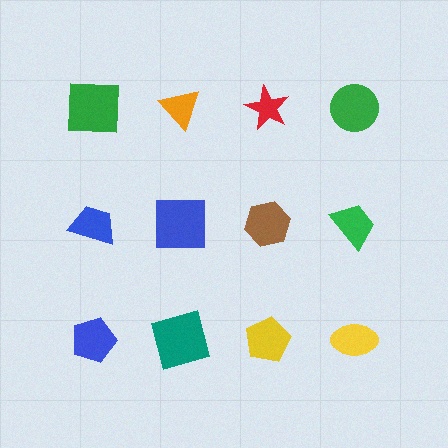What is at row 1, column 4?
A green circle.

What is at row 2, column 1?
A blue trapezoid.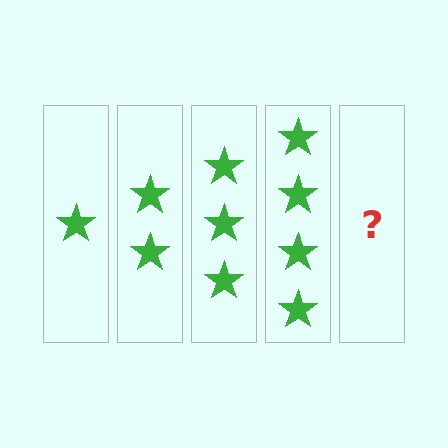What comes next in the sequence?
The next element should be 5 stars.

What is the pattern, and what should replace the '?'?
The pattern is that each step adds one more star. The '?' should be 5 stars.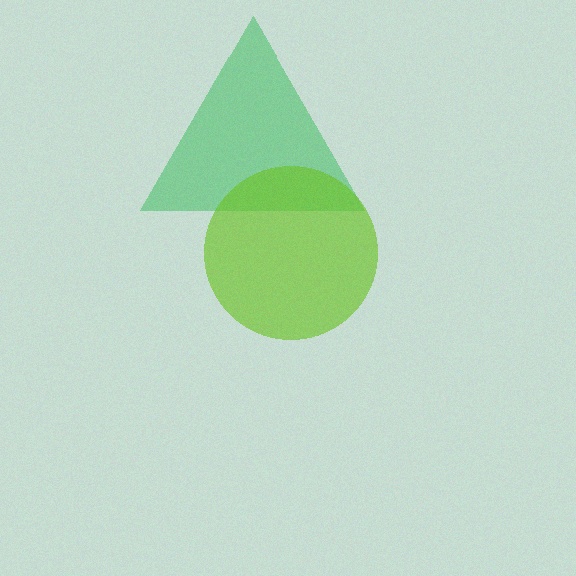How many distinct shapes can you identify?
There are 2 distinct shapes: a green triangle, a lime circle.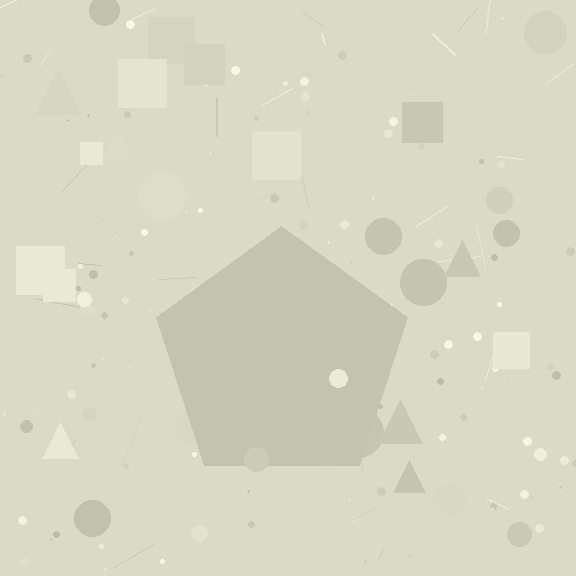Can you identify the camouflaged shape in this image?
The camouflaged shape is a pentagon.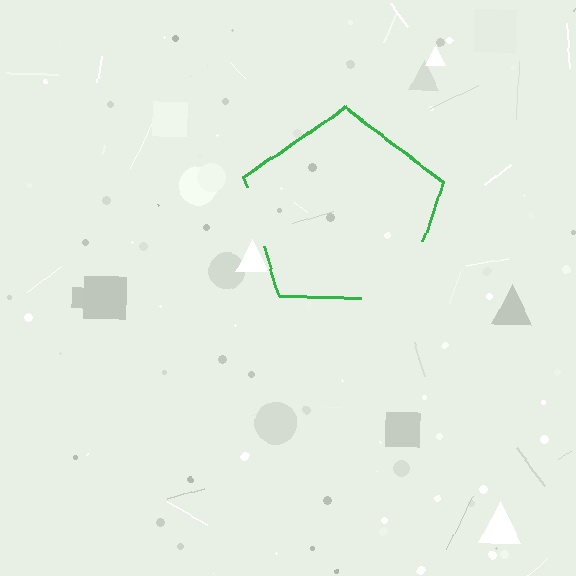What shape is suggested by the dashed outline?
The dashed outline suggests a pentagon.